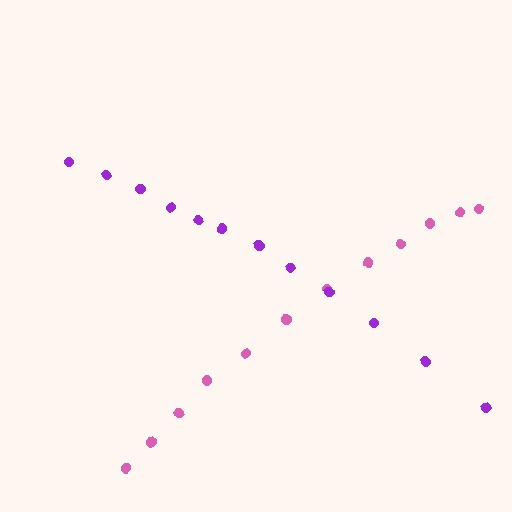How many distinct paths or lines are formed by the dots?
There are 2 distinct paths.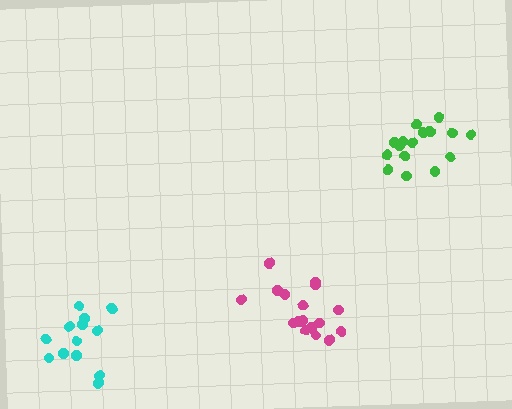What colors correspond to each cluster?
The clusters are colored: magenta, cyan, green.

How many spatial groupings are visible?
There are 3 spatial groupings.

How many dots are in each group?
Group 1: 17 dots, Group 2: 13 dots, Group 3: 16 dots (46 total).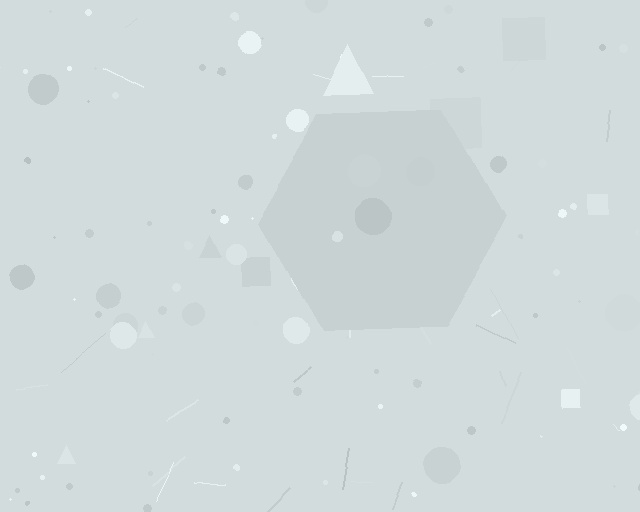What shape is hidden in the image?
A hexagon is hidden in the image.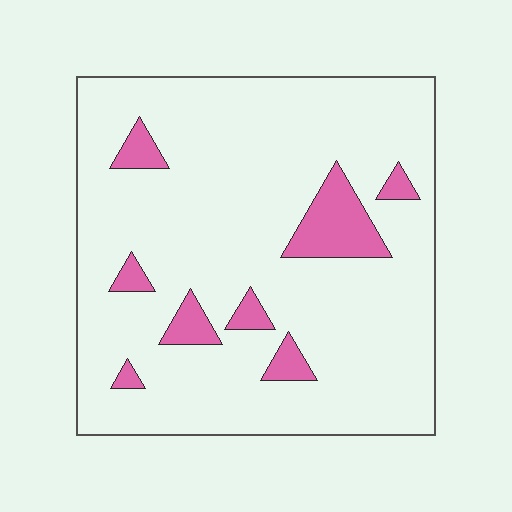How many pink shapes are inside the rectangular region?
8.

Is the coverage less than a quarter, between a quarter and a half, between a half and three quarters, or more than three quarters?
Less than a quarter.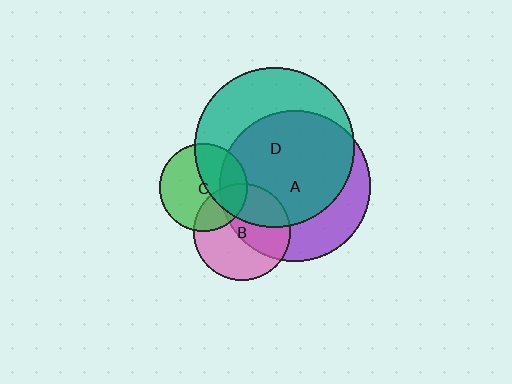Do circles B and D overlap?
Yes.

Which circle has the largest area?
Circle D (teal).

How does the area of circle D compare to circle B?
Approximately 2.7 times.